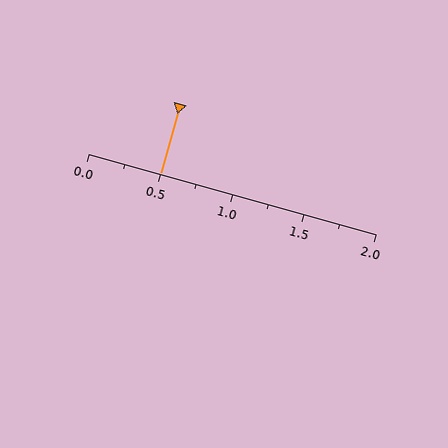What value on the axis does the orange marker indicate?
The marker indicates approximately 0.5.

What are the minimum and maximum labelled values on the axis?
The axis runs from 0.0 to 2.0.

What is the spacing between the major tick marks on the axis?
The major ticks are spaced 0.5 apart.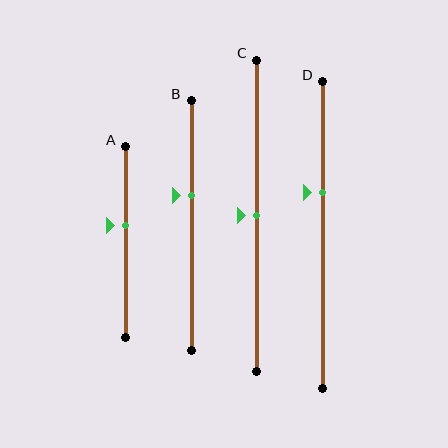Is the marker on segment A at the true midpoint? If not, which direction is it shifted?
No, the marker on segment A is shifted upward by about 9% of the segment length.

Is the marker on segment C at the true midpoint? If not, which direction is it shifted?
Yes, the marker on segment C is at the true midpoint.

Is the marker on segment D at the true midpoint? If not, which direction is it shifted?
No, the marker on segment D is shifted upward by about 14% of the segment length.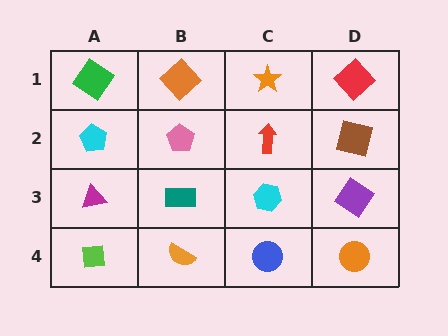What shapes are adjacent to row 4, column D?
A purple diamond (row 3, column D), a blue circle (row 4, column C).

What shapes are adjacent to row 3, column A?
A cyan pentagon (row 2, column A), a lime square (row 4, column A), a teal rectangle (row 3, column B).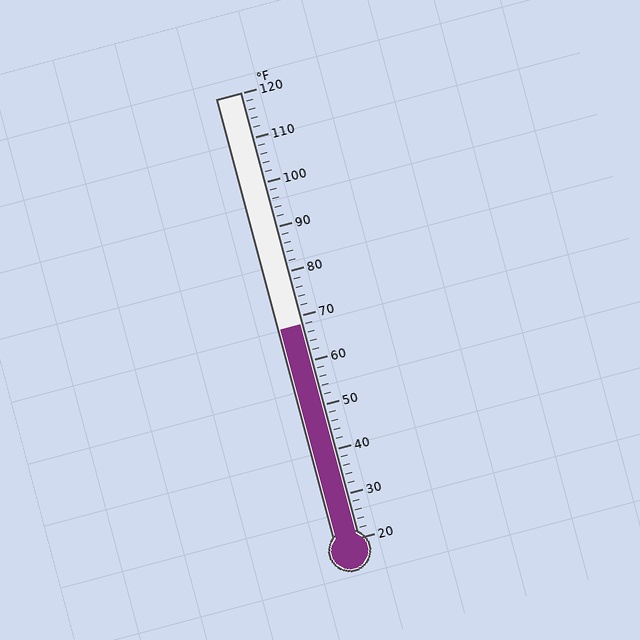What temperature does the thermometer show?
The thermometer shows approximately 68°F.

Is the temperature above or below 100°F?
The temperature is below 100°F.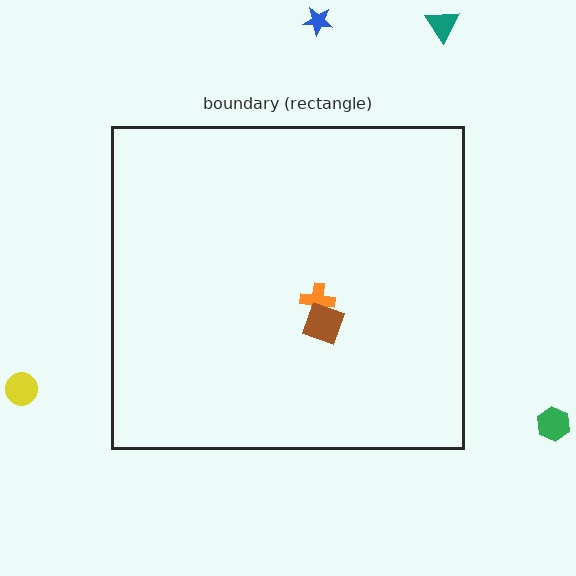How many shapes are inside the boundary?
2 inside, 4 outside.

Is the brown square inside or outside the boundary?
Inside.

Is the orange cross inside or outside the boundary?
Inside.